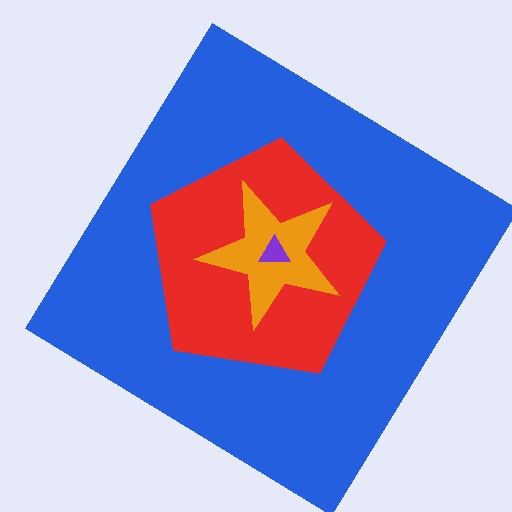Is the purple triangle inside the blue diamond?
Yes.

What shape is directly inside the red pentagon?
The orange star.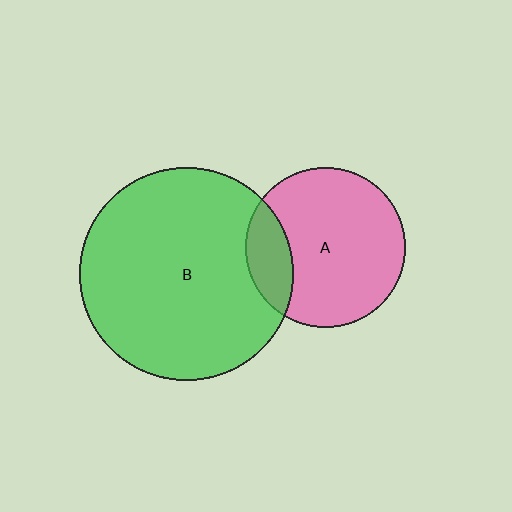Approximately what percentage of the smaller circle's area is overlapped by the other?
Approximately 20%.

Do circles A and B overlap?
Yes.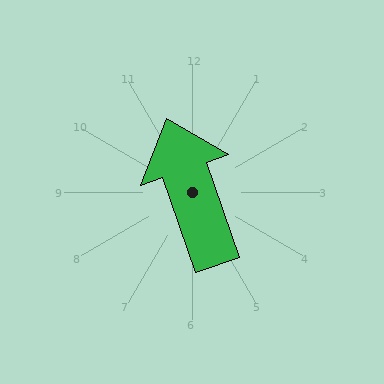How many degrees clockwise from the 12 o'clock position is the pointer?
Approximately 341 degrees.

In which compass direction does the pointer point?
North.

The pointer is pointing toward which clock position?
Roughly 11 o'clock.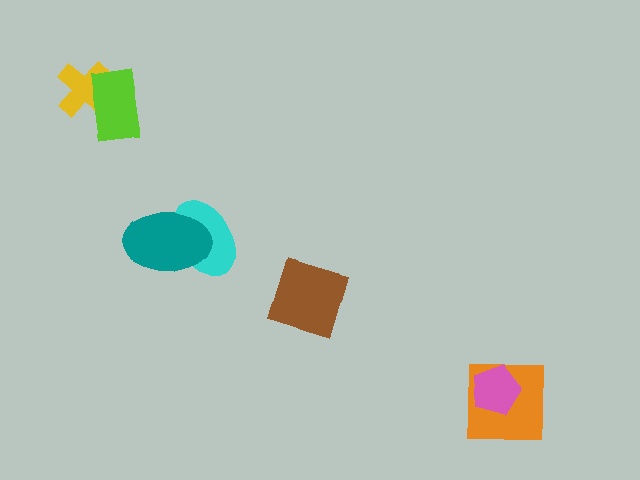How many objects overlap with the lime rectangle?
1 object overlaps with the lime rectangle.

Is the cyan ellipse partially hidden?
Yes, it is partially covered by another shape.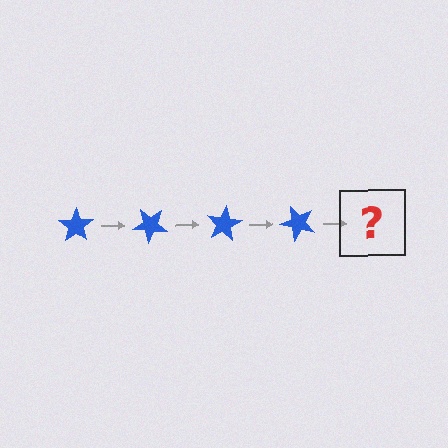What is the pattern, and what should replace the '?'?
The pattern is that the star rotates 40 degrees each step. The '?' should be a blue star rotated 160 degrees.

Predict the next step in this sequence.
The next step is a blue star rotated 160 degrees.